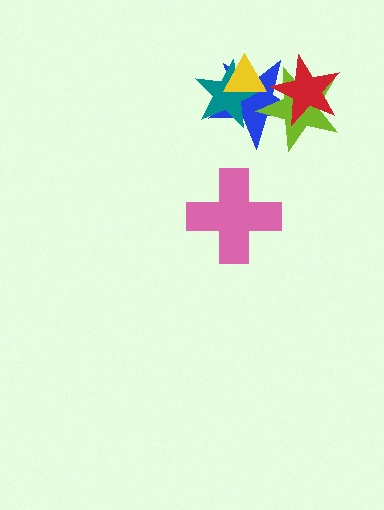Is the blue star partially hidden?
Yes, it is partially covered by another shape.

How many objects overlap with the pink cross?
0 objects overlap with the pink cross.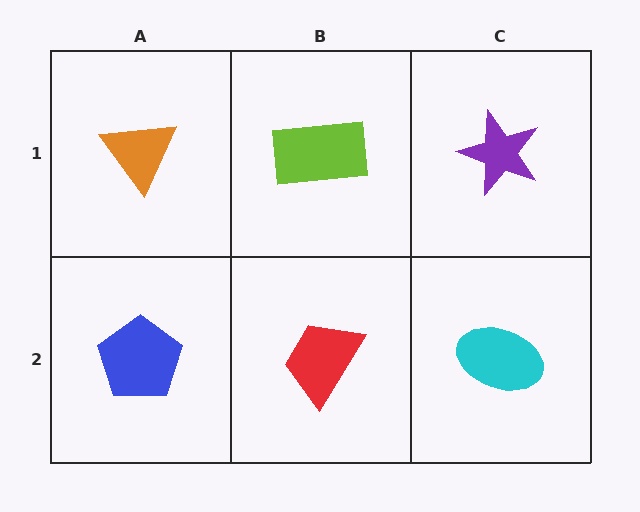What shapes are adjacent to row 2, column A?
An orange triangle (row 1, column A), a red trapezoid (row 2, column B).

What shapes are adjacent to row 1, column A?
A blue pentagon (row 2, column A), a lime rectangle (row 1, column B).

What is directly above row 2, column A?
An orange triangle.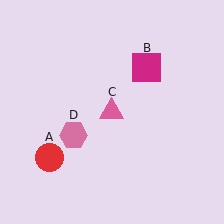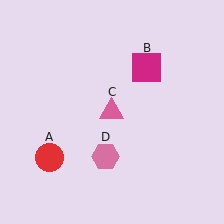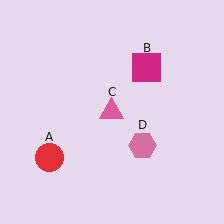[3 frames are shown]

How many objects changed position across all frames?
1 object changed position: pink hexagon (object D).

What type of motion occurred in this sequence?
The pink hexagon (object D) rotated counterclockwise around the center of the scene.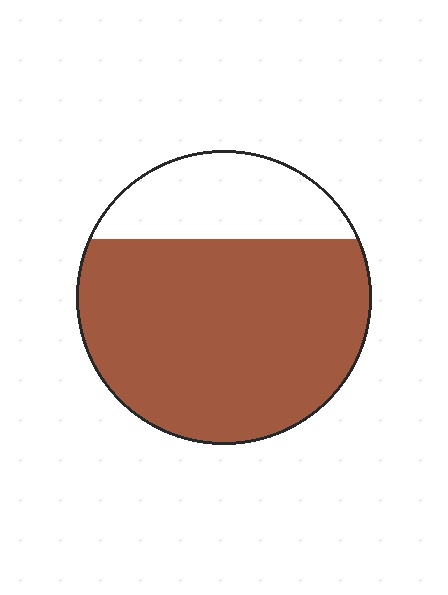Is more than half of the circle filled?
Yes.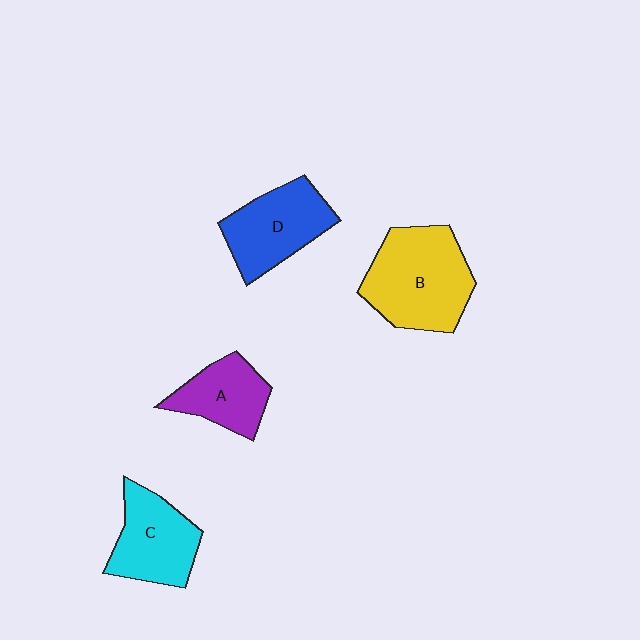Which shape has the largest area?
Shape B (yellow).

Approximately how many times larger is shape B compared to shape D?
Approximately 1.3 times.